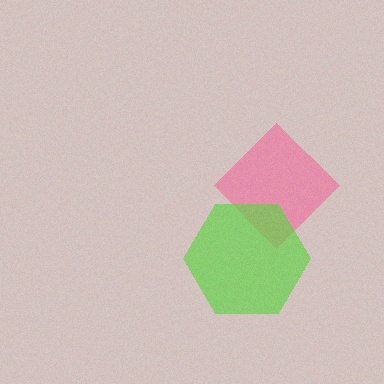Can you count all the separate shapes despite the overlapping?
Yes, there are 2 separate shapes.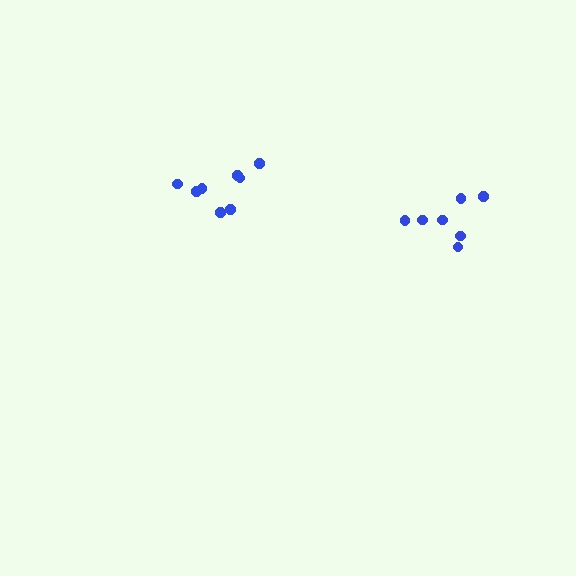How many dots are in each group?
Group 1: 8 dots, Group 2: 7 dots (15 total).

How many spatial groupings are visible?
There are 2 spatial groupings.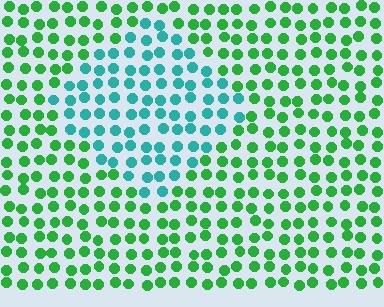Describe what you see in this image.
The image is filled with small green elements in a uniform arrangement. A diamond-shaped region is visible where the elements are tinted to a slightly different hue, forming a subtle color boundary.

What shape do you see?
I see a diamond.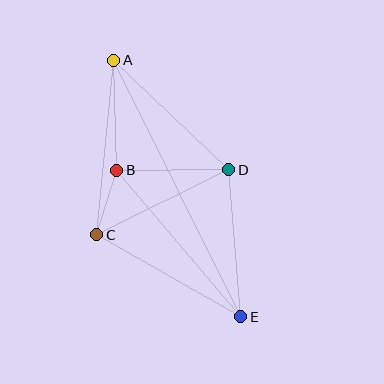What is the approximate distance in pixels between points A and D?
The distance between A and D is approximately 159 pixels.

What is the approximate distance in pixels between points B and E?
The distance between B and E is approximately 192 pixels.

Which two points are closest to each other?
Points B and C are closest to each other.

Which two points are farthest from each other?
Points A and E are farthest from each other.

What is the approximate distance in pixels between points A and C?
The distance between A and C is approximately 176 pixels.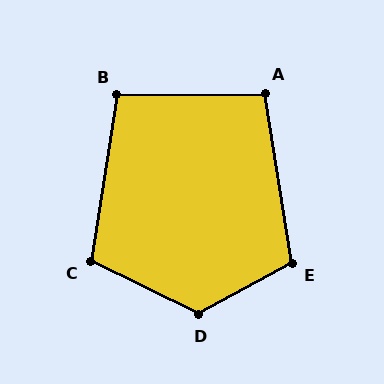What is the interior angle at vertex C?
Approximately 107 degrees (obtuse).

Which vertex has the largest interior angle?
D, at approximately 125 degrees.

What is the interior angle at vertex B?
Approximately 100 degrees (obtuse).